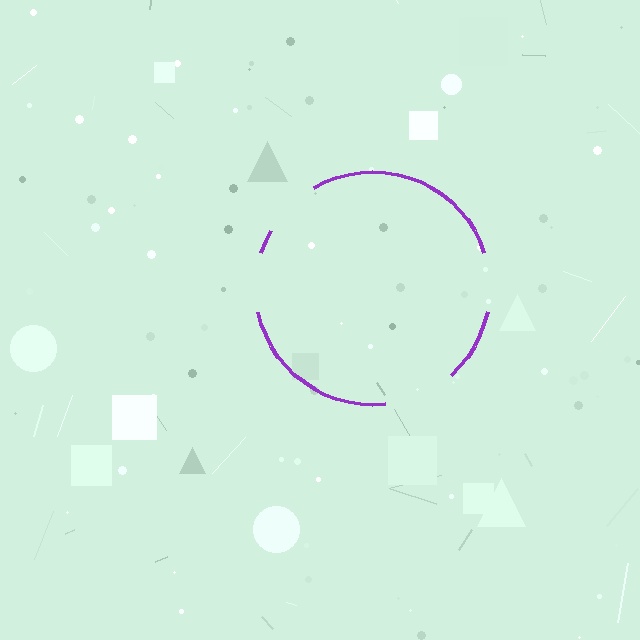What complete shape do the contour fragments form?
The contour fragments form a circle.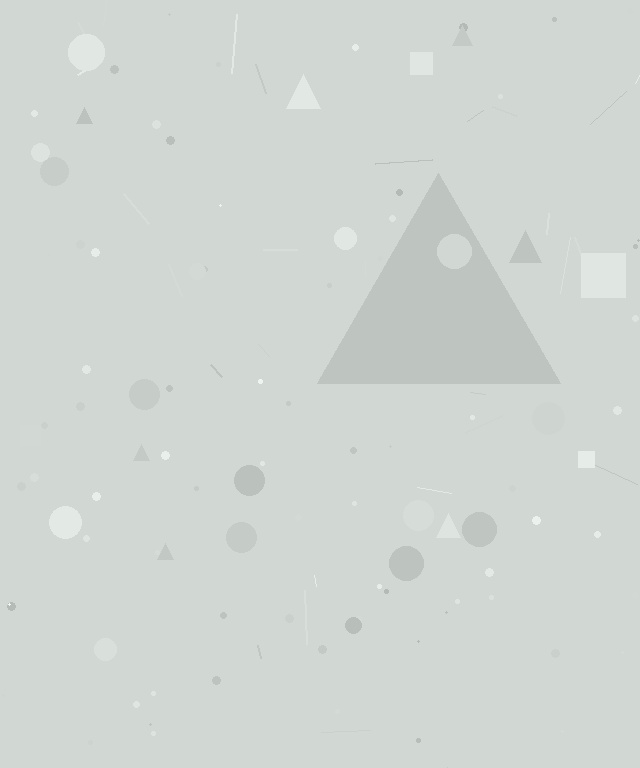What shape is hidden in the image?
A triangle is hidden in the image.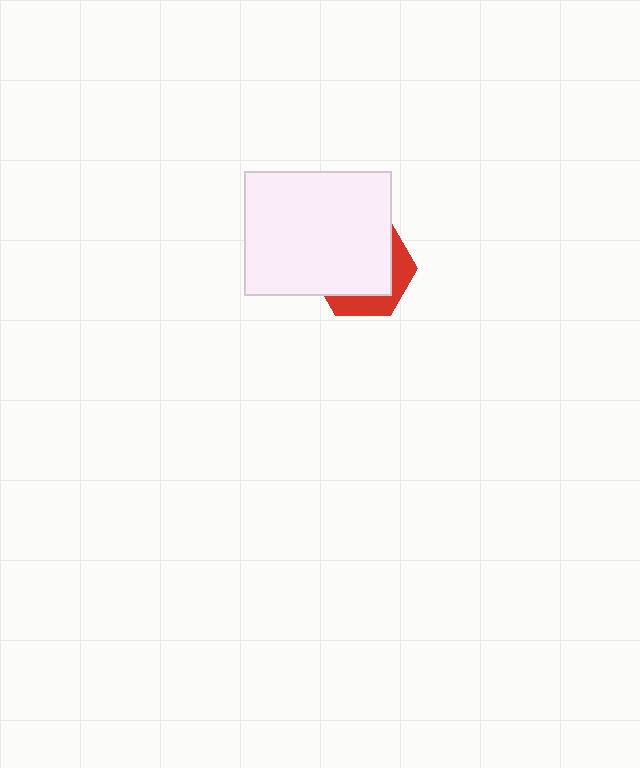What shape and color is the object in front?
The object in front is a white rectangle.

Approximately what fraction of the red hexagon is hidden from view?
Roughly 68% of the red hexagon is hidden behind the white rectangle.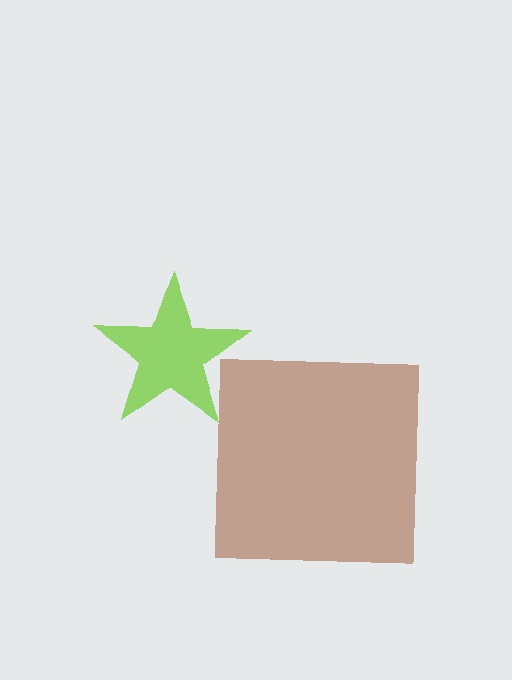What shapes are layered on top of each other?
The layered shapes are: a brown square, a lime star.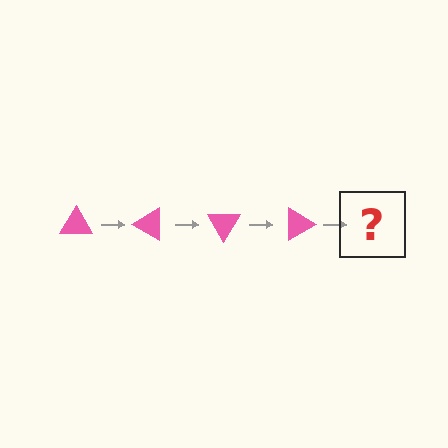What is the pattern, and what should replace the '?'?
The pattern is that the triangle rotates 30 degrees each step. The '?' should be a pink triangle rotated 120 degrees.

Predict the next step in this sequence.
The next step is a pink triangle rotated 120 degrees.